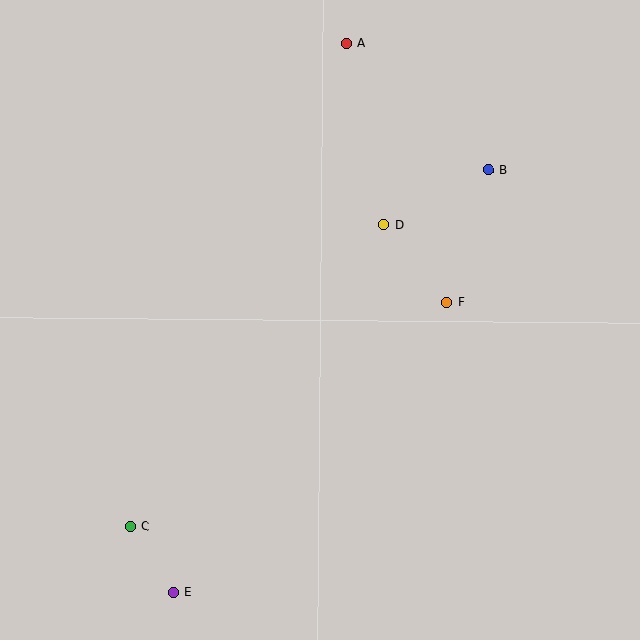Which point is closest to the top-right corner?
Point B is closest to the top-right corner.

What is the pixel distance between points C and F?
The distance between C and F is 388 pixels.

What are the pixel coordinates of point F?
Point F is at (447, 302).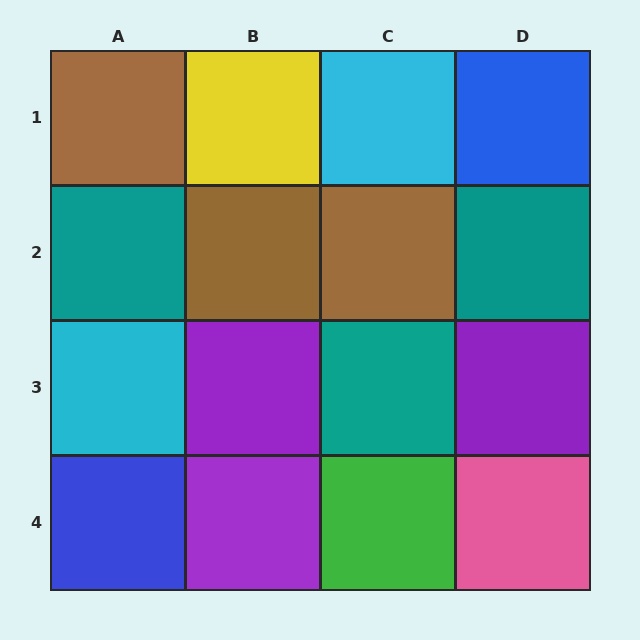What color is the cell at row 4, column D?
Pink.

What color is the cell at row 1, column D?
Blue.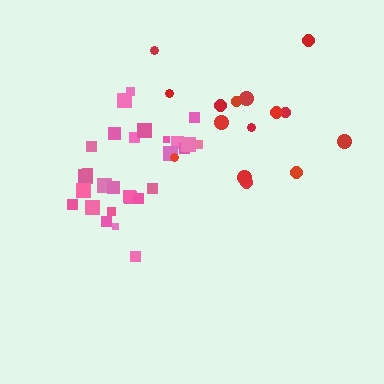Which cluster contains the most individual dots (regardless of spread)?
Pink (29).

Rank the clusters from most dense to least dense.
pink, red.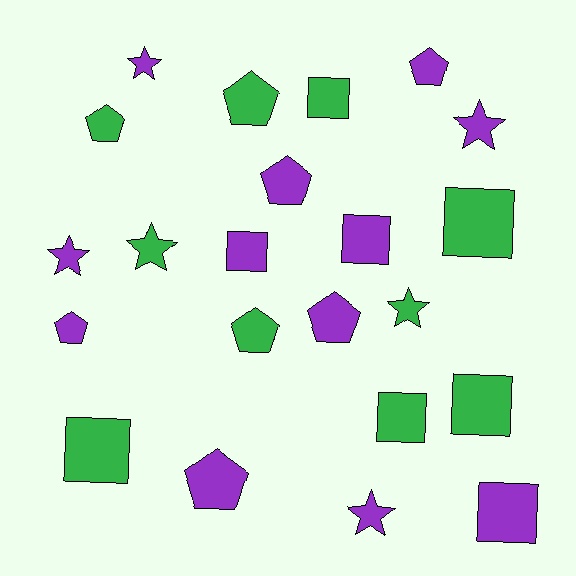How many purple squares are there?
There are 3 purple squares.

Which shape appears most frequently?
Square, with 8 objects.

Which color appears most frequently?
Purple, with 12 objects.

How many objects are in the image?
There are 22 objects.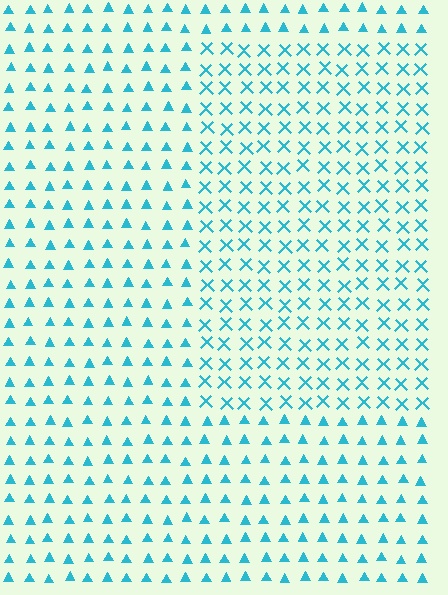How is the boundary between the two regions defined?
The boundary is defined by a change in element shape: X marks inside vs. triangles outside. All elements share the same color and spacing.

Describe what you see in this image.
The image is filled with small cyan elements arranged in a uniform grid. A rectangle-shaped region contains X marks, while the surrounding area contains triangles. The boundary is defined purely by the change in element shape.